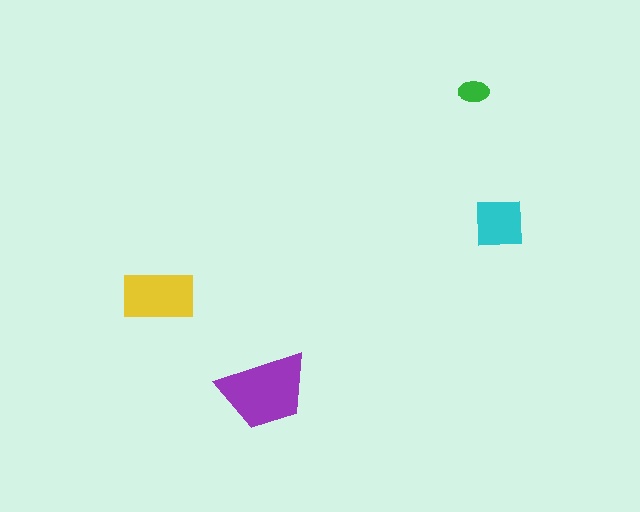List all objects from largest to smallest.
The purple trapezoid, the yellow rectangle, the cyan square, the green ellipse.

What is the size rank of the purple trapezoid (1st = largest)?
1st.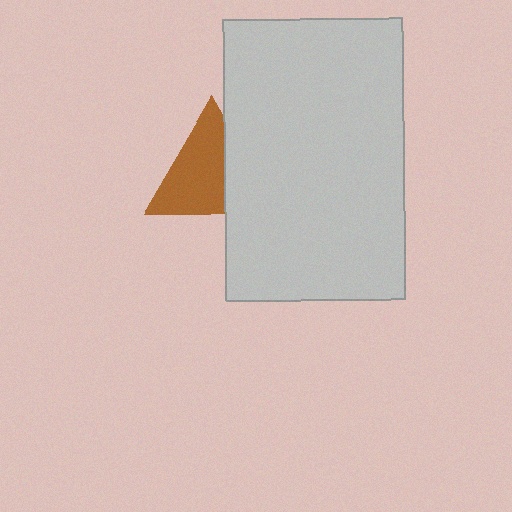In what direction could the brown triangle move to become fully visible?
The brown triangle could move left. That would shift it out from behind the light gray rectangle entirely.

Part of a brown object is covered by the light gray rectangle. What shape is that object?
It is a triangle.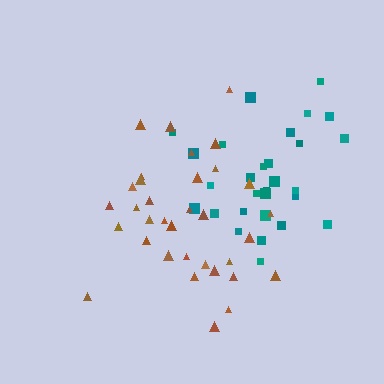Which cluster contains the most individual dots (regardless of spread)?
Brown (34).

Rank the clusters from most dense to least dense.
teal, brown.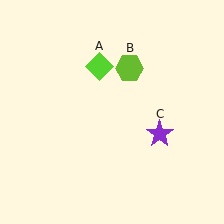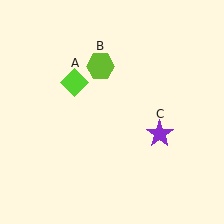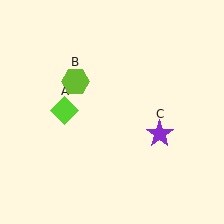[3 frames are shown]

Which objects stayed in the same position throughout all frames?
Purple star (object C) remained stationary.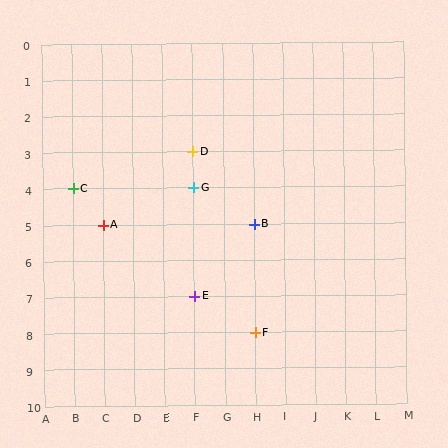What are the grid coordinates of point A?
Point A is at grid coordinates (C, 5).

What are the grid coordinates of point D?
Point D is at grid coordinates (F, 3).